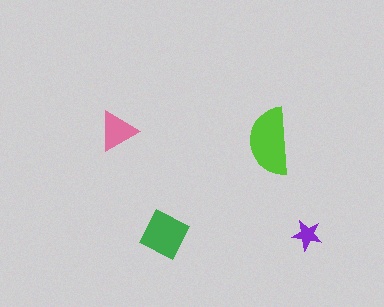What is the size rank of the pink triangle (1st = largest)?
3rd.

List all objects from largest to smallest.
The lime semicircle, the green diamond, the pink triangle, the purple star.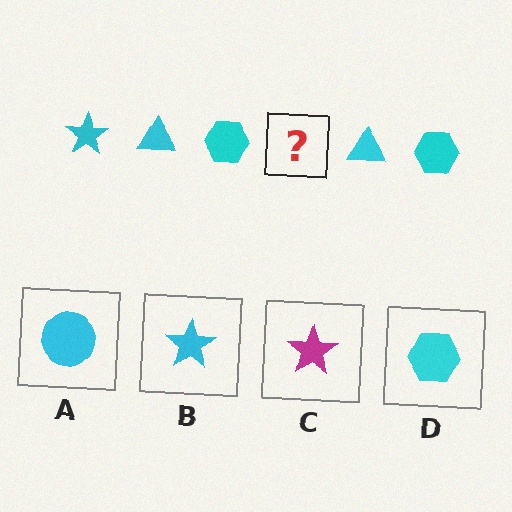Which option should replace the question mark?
Option B.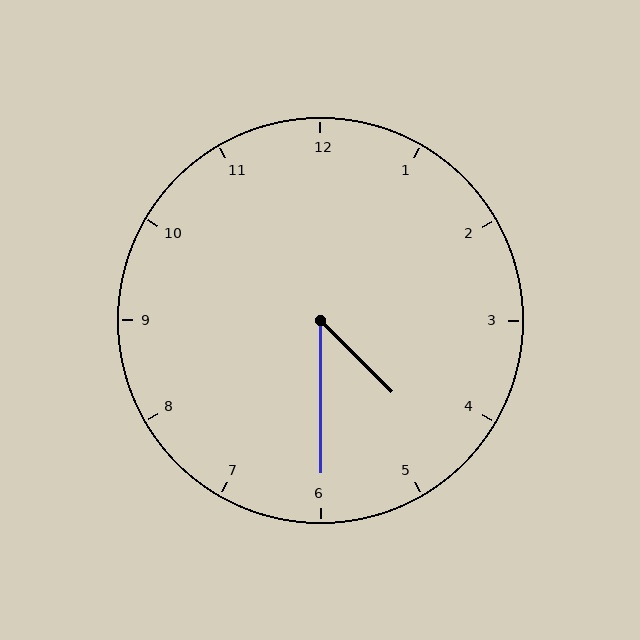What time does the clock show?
4:30.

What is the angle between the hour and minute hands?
Approximately 45 degrees.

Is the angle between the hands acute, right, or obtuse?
It is acute.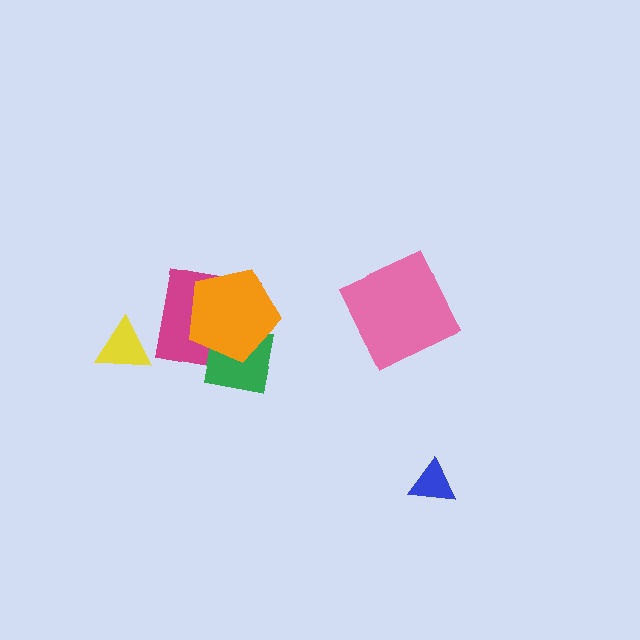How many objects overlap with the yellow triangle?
0 objects overlap with the yellow triangle.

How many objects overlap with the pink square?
0 objects overlap with the pink square.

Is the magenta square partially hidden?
Yes, it is partially covered by another shape.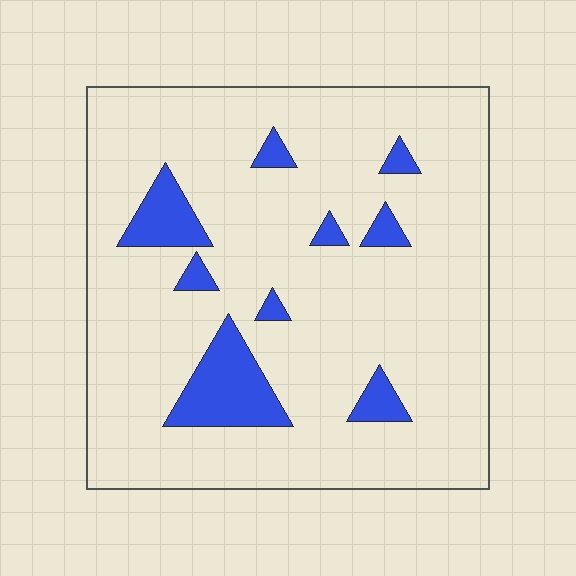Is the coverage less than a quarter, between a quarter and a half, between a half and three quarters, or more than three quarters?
Less than a quarter.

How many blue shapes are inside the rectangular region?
9.